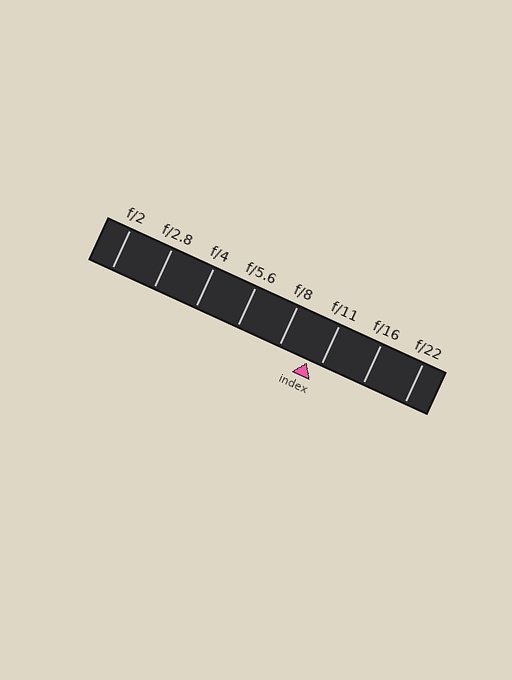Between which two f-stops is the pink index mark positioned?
The index mark is between f/8 and f/11.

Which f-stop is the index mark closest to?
The index mark is closest to f/11.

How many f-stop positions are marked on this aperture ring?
There are 8 f-stop positions marked.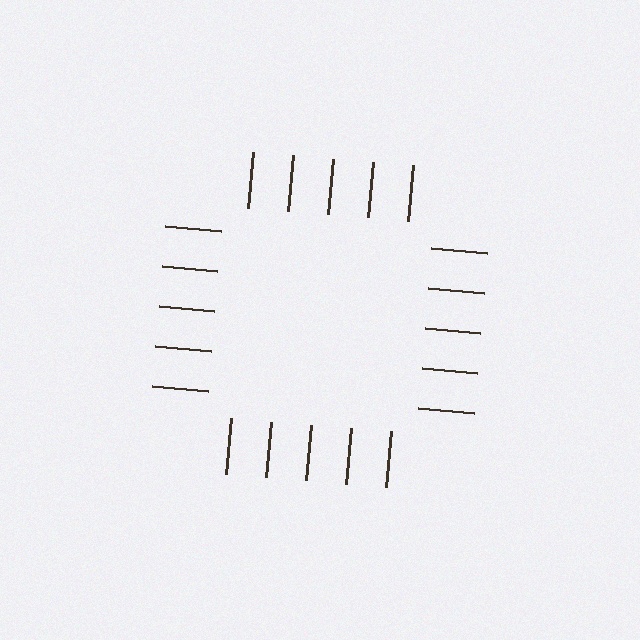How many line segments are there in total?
20 — 5 along each of the 4 edges.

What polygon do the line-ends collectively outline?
An illusory square — the line segments terminate on its edges but no continuous stroke is drawn.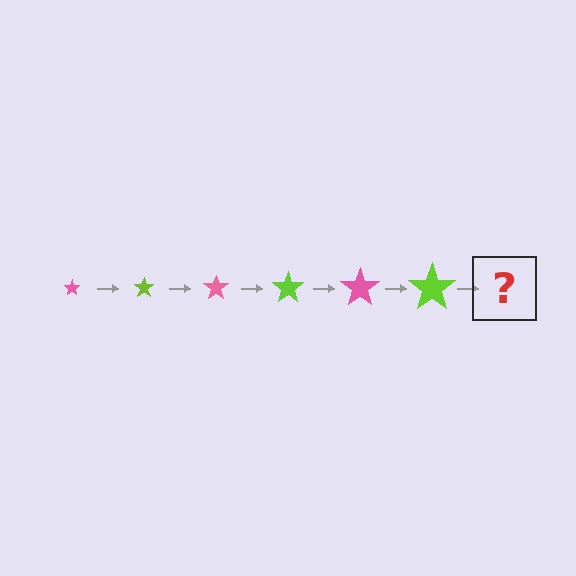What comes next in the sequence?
The next element should be a pink star, larger than the previous one.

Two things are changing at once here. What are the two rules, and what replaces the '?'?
The two rules are that the star grows larger each step and the color cycles through pink and lime. The '?' should be a pink star, larger than the previous one.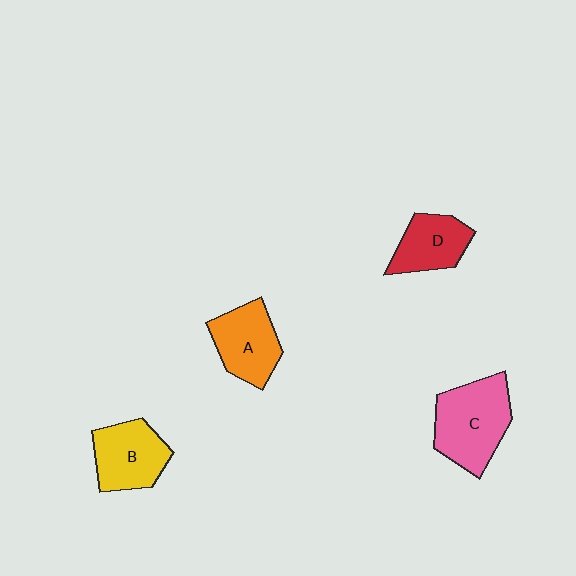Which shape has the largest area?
Shape C (pink).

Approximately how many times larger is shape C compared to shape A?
Approximately 1.3 times.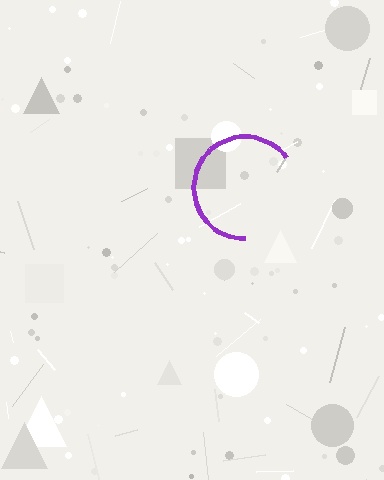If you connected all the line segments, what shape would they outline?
They would outline a circle.